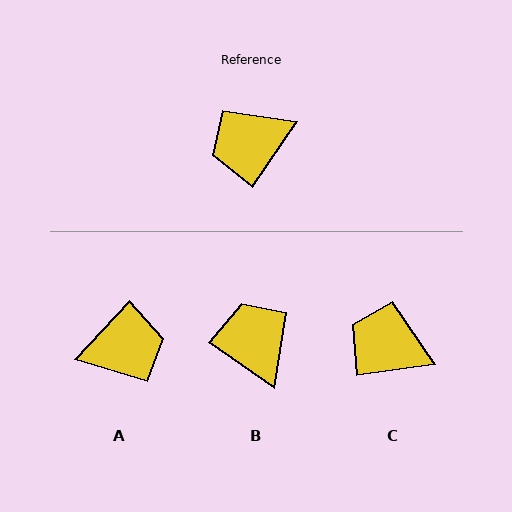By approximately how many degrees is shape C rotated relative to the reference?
Approximately 47 degrees clockwise.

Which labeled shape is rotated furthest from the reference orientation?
A, about 172 degrees away.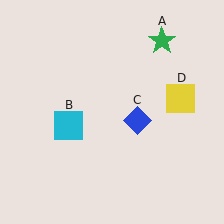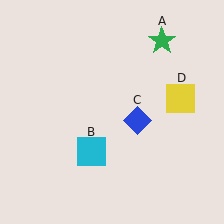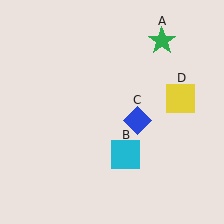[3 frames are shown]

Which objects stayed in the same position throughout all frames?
Green star (object A) and blue diamond (object C) and yellow square (object D) remained stationary.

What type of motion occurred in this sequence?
The cyan square (object B) rotated counterclockwise around the center of the scene.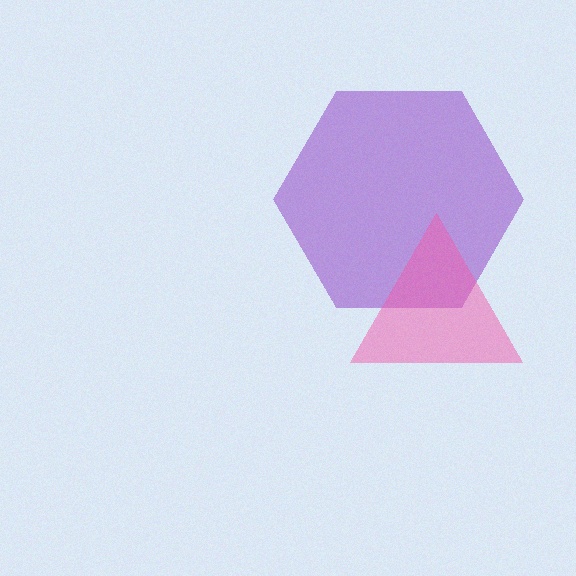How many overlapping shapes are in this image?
There are 2 overlapping shapes in the image.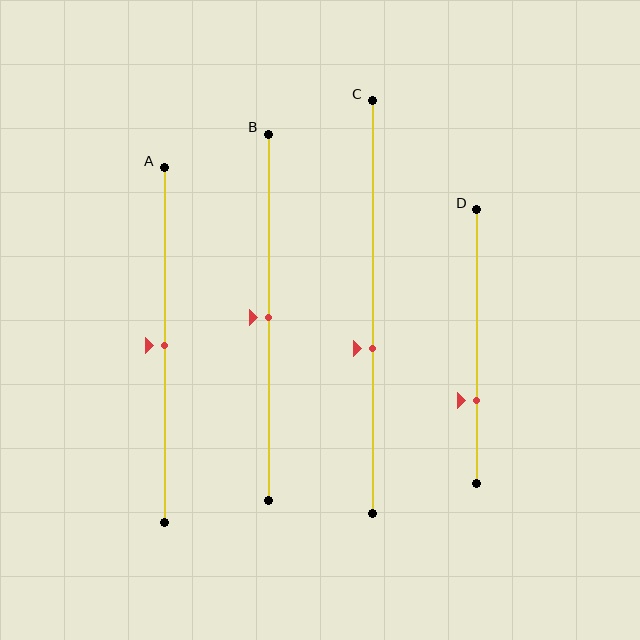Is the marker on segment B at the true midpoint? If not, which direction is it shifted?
Yes, the marker on segment B is at the true midpoint.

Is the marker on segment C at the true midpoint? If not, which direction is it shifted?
No, the marker on segment C is shifted downward by about 10% of the segment length.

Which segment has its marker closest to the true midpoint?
Segment A has its marker closest to the true midpoint.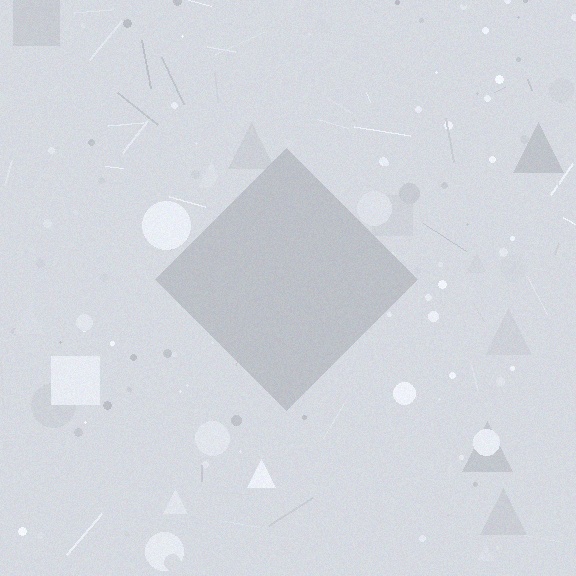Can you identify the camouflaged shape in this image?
The camouflaged shape is a diamond.